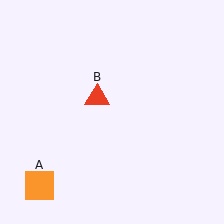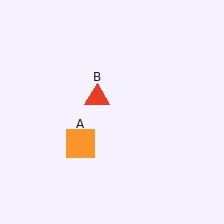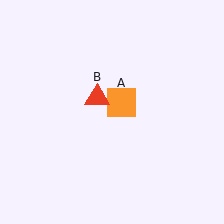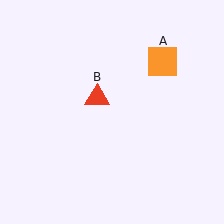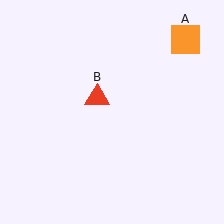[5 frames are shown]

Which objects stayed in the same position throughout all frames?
Red triangle (object B) remained stationary.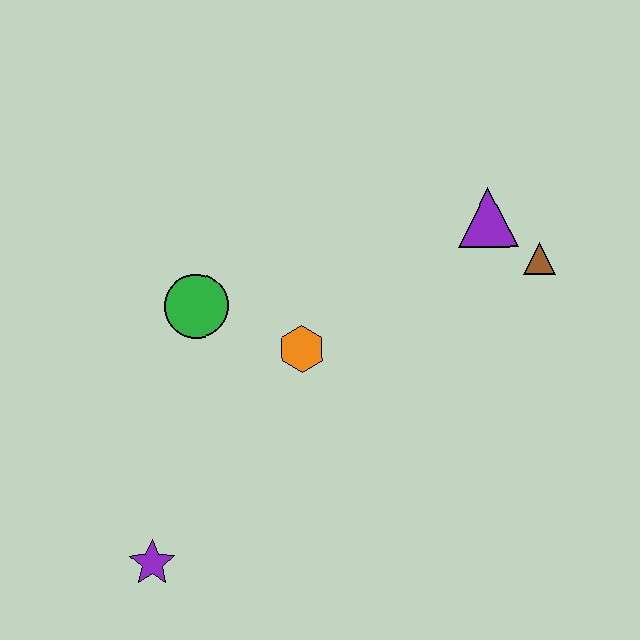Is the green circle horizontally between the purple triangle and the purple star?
Yes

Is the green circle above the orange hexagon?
Yes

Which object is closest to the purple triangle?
The brown triangle is closest to the purple triangle.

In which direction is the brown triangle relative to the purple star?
The brown triangle is to the right of the purple star.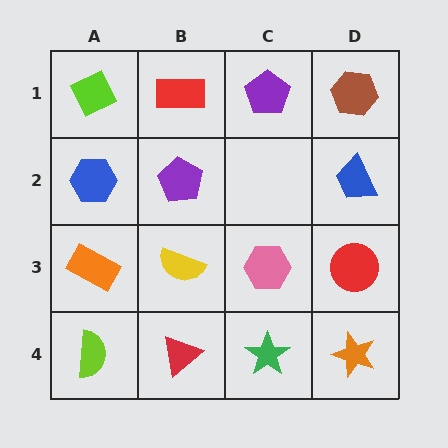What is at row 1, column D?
A brown hexagon.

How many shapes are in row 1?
4 shapes.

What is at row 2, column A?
A blue hexagon.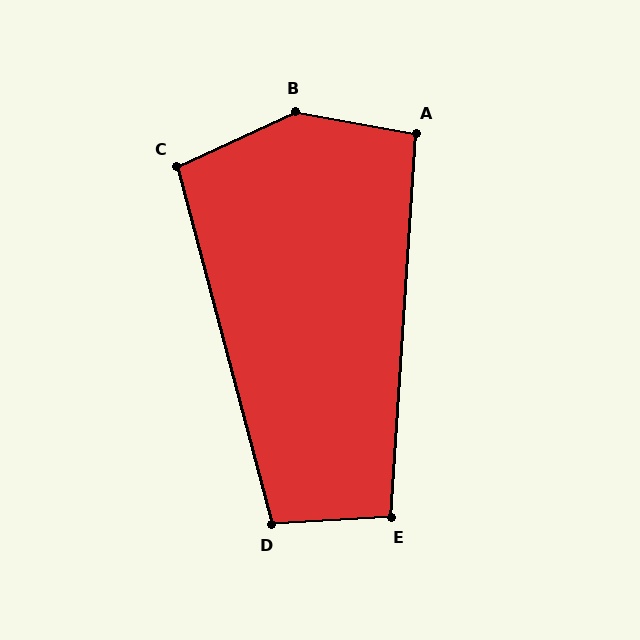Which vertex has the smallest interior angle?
A, at approximately 97 degrees.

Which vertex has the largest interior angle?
B, at approximately 145 degrees.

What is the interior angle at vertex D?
Approximately 102 degrees (obtuse).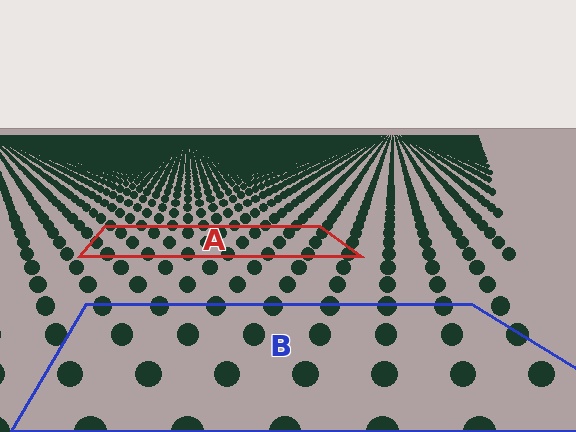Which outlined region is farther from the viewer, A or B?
Region A is farther from the viewer — the texture elements inside it appear smaller and more densely packed.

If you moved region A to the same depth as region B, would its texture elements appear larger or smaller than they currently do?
They would appear larger. At a closer depth, the same texture elements are projected at a bigger on-screen size.